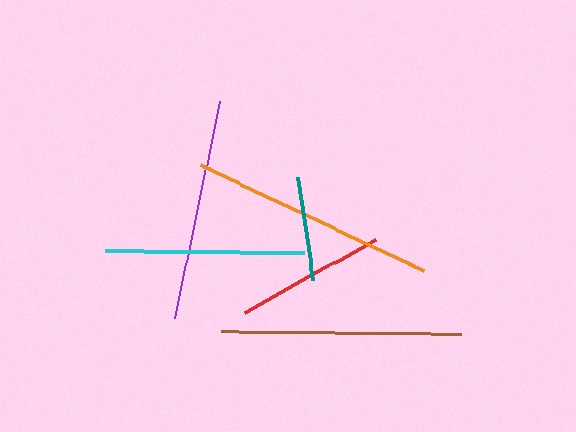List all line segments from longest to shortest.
From longest to shortest: orange, brown, purple, cyan, red, teal.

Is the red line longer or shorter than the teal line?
The red line is longer than the teal line.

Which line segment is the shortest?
The teal line is the shortest at approximately 104 pixels.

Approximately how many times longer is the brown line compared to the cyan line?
The brown line is approximately 1.2 times the length of the cyan line.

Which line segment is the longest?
The orange line is the longest at approximately 248 pixels.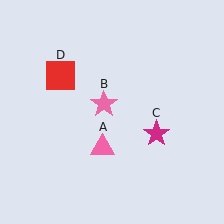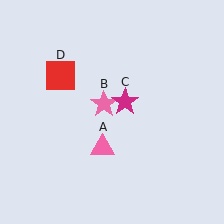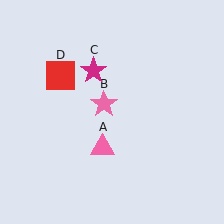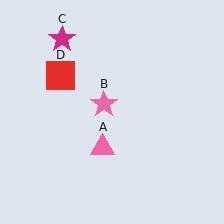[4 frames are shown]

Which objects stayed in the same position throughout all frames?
Pink triangle (object A) and pink star (object B) and red square (object D) remained stationary.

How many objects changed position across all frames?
1 object changed position: magenta star (object C).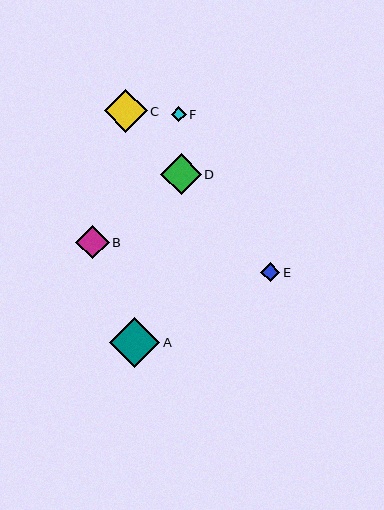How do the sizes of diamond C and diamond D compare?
Diamond C and diamond D are approximately the same size.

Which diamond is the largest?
Diamond A is the largest with a size of approximately 50 pixels.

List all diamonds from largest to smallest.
From largest to smallest: A, C, D, B, E, F.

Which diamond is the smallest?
Diamond F is the smallest with a size of approximately 15 pixels.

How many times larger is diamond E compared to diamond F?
Diamond E is approximately 1.3 times the size of diamond F.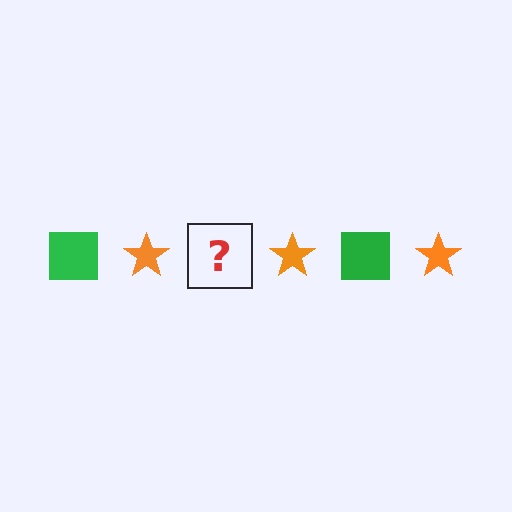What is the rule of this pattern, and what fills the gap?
The rule is that the pattern alternates between green square and orange star. The gap should be filled with a green square.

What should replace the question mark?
The question mark should be replaced with a green square.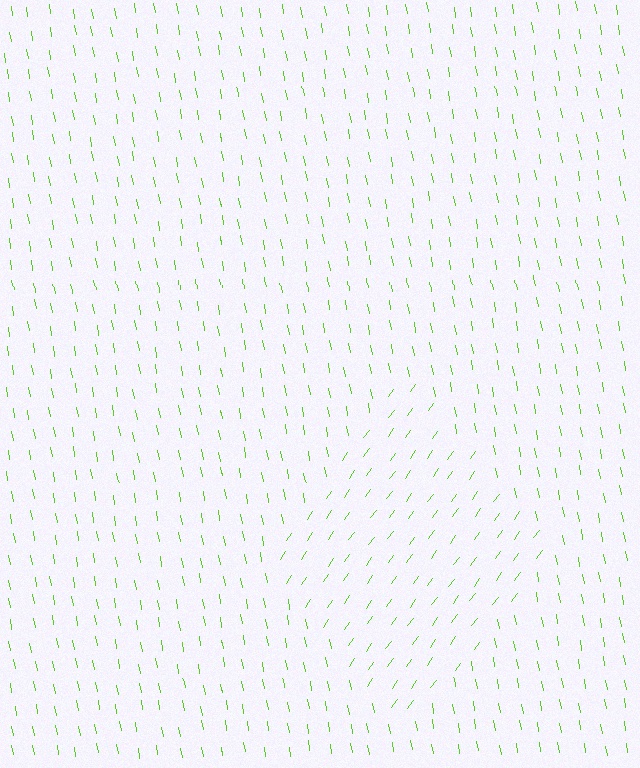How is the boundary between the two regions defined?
The boundary is defined purely by a change in line orientation (approximately 45 degrees difference). All lines are the same color and thickness.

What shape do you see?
I see a diamond.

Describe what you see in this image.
The image is filled with small lime line segments. A diamond region in the image has lines oriented differently from the surrounding lines, creating a visible texture boundary.